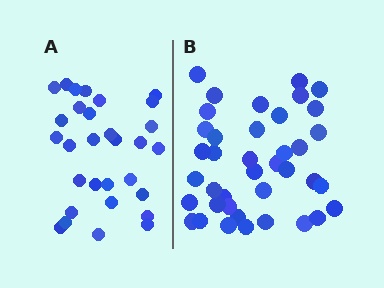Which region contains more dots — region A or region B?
Region B (the right region) has more dots.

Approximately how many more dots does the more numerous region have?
Region B has roughly 8 or so more dots than region A.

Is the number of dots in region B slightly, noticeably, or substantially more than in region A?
Region B has noticeably more, but not dramatically so. The ratio is roughly 1.3 to 1.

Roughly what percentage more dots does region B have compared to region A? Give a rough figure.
About 30% more.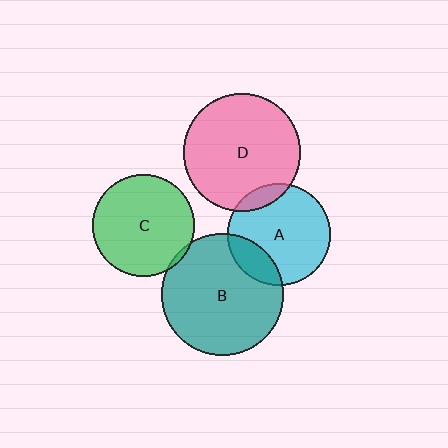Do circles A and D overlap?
Yes.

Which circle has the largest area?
Circle B (teal).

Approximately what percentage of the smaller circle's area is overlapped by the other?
Approximately 10%.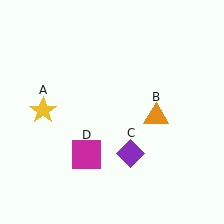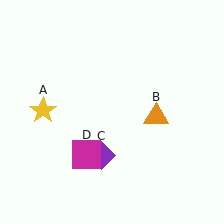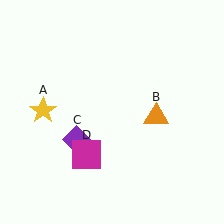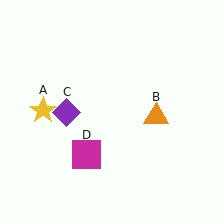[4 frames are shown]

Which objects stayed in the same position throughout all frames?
Yellow star (object A) and orange triangle (object B) and magenta square (object D) remained stationary.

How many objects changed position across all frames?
1 object changed position: purple diamond (object C).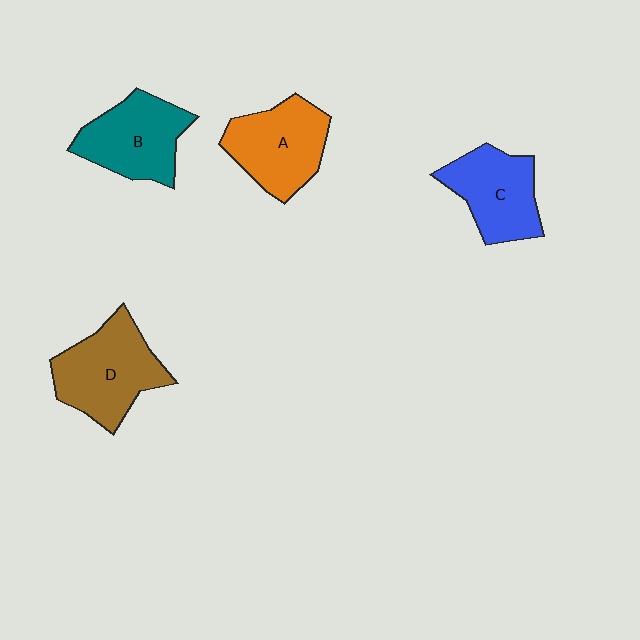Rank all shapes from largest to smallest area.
From largest to smallest: D (brown), A (orange), B (teal), C (blue).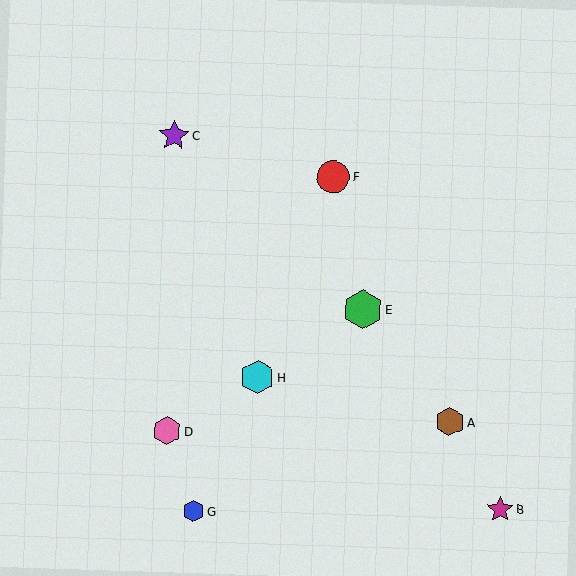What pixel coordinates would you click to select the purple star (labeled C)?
Click at (174, 136) to select the purple star C.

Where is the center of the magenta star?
The center of the magenta star is at (500, 509).